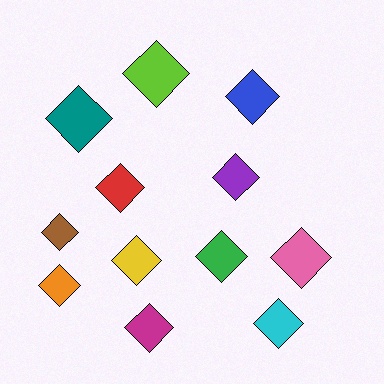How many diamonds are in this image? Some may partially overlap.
There are 12 diamonds.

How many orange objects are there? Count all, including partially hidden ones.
There is 1 orange object.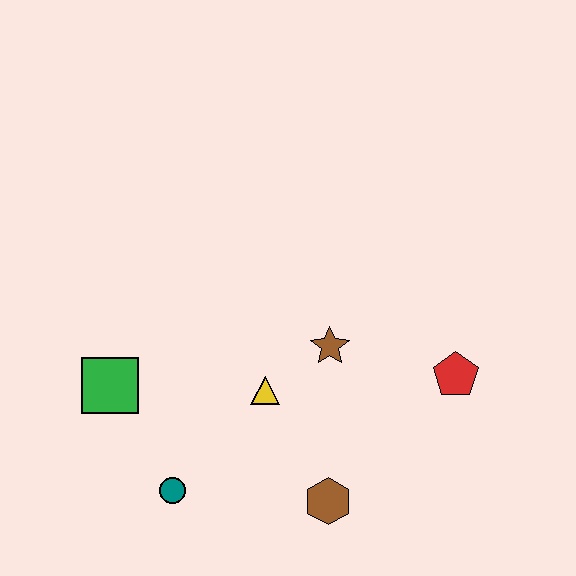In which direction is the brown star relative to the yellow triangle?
The brown star is to the right of the yellow triangle.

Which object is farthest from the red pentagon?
The green square is farthest from the red pentagon.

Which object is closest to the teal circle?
The green square is closest to the teal circle.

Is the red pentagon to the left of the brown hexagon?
No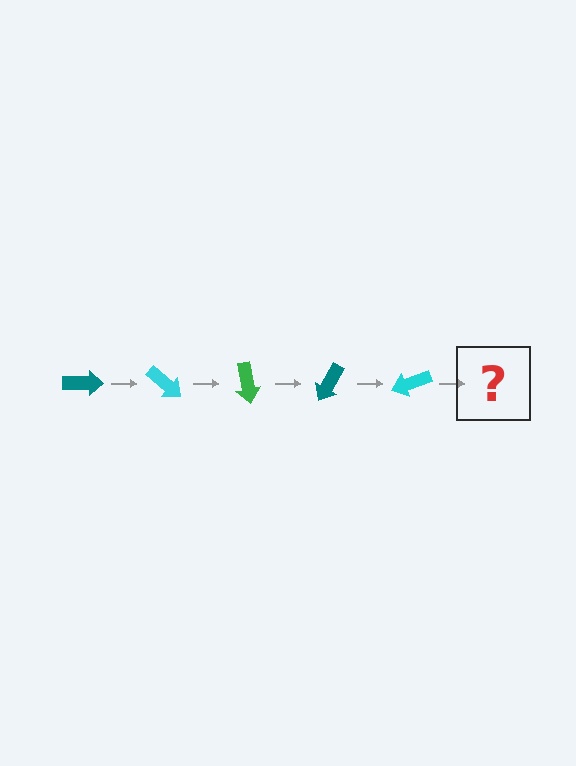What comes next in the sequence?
The next element should be a green arrow, rotated 200 degrees from the start.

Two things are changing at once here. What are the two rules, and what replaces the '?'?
The two rules are that it rotates 40 degrees each step and the color cycles through teal, cyan, and green. The '?' should be a green arrow, rotated 200 degrees from the start.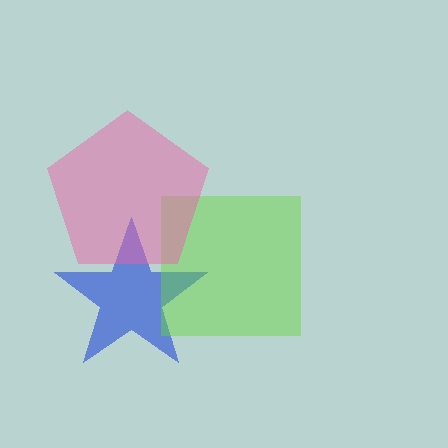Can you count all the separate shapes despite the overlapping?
Yes, there are 3 separate shapes.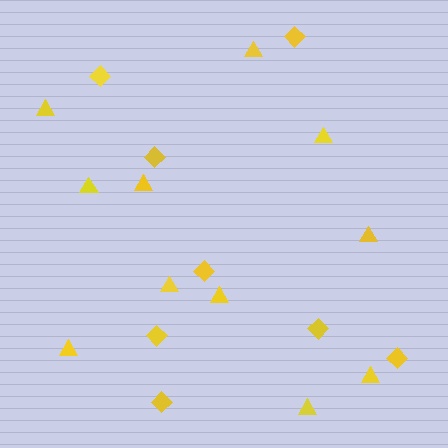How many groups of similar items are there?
There are 2 groups: one group of diamonds (8) and one group of triangles (11).